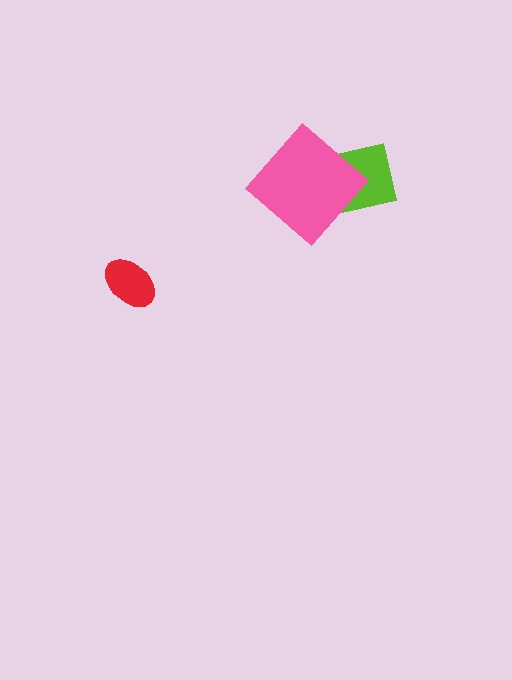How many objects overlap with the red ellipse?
0 objects overlap with the red ellipse.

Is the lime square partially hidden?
Yes, it is partially covered by another shape.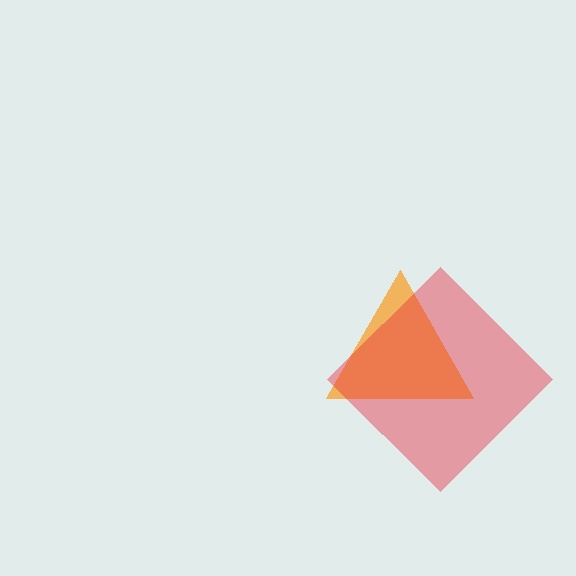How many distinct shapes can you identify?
There are 2 distinct shapes: an orange triangle, a red diamond.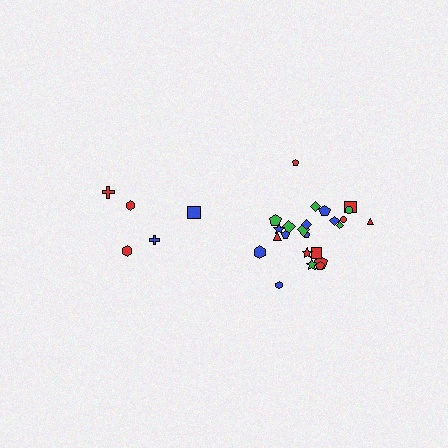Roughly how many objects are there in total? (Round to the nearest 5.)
Roughly 30 objects in total.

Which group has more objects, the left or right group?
The right group.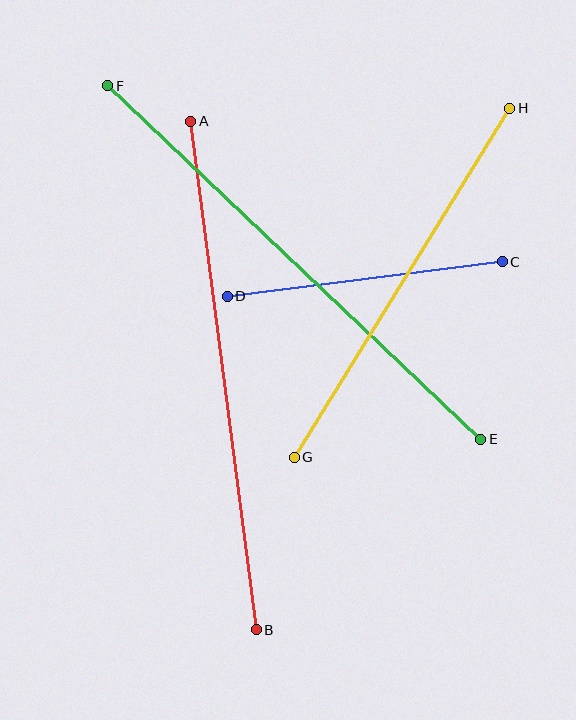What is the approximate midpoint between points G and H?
The midpoint is at approximately (402, 283) pixels.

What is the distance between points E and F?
The distance is approximately 514 pixels.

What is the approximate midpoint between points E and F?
The midpoint is at approximately (294, 263) pixels.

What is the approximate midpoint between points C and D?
The midpoint is at approximately (365, 279) pixels.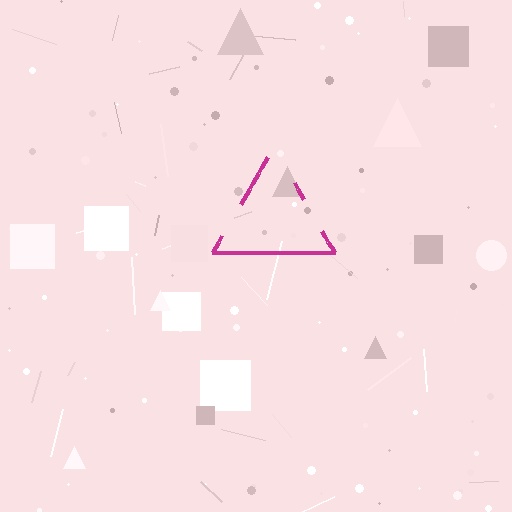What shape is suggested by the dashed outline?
The dashed outline suggests a triangle.